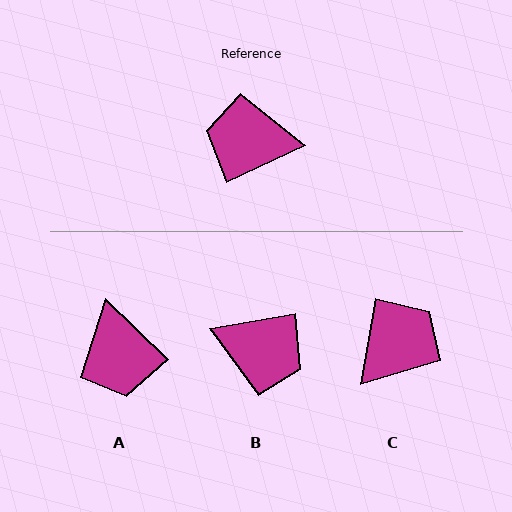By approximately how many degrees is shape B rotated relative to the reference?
Approximately 165 degrees counter-clockwise.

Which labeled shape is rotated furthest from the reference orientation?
B, about 165 degrees away.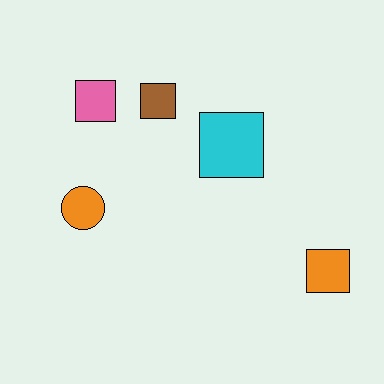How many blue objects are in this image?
There are no blue objects.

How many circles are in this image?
There is 1 circle.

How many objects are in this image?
There are 5 objects.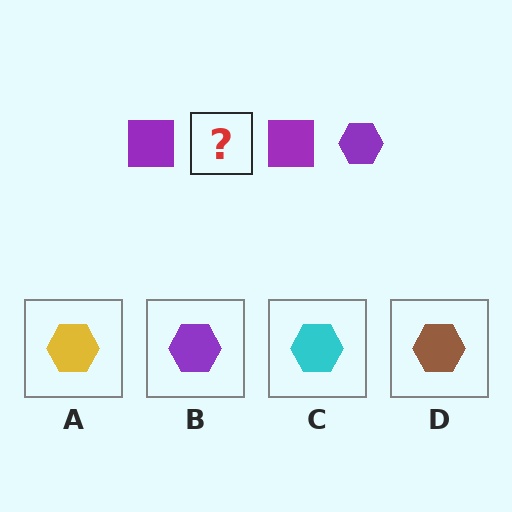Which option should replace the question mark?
Option B.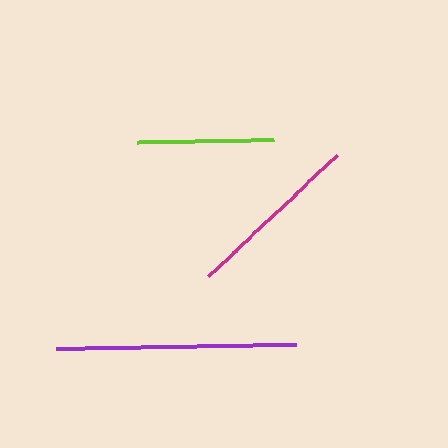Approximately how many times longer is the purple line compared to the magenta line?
The purple line is approximately 1.4 times the length of the magenta line.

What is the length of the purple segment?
The purple segment is approximately 240 pixels long.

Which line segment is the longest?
The purple line is the longest at approximately 240 pixels.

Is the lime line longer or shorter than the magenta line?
The magenta line is longer than the lime line.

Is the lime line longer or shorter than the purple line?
The purple line is longer than the lime line.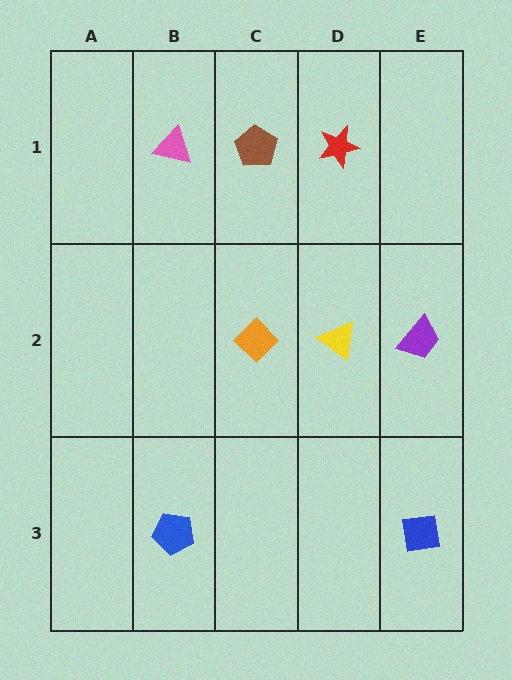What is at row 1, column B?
A pink triangle.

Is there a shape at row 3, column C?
No, that cell is empty.